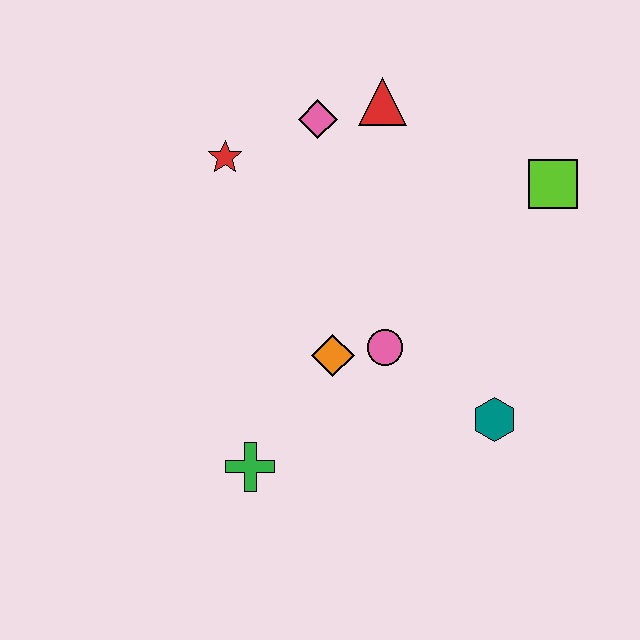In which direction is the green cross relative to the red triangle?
The green cross is below the red triangle.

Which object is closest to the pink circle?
The orange diamond is closest to the pink circle.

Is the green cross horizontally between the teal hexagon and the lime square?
No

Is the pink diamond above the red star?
Yes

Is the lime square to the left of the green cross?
No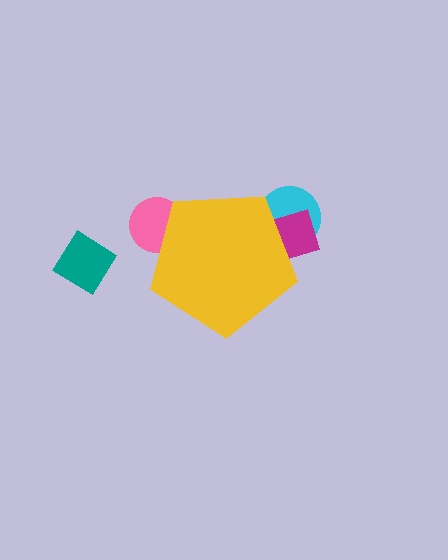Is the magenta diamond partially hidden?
Yes, the magenta diamond is partially hidden behind the yellow pentagon.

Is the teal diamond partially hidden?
No, the teal diamond is fully visible.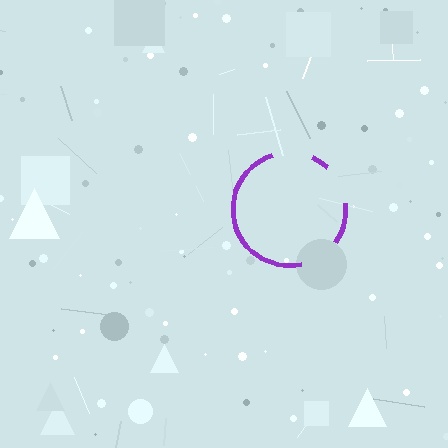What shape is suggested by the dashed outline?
The dashed outline suggests a circle.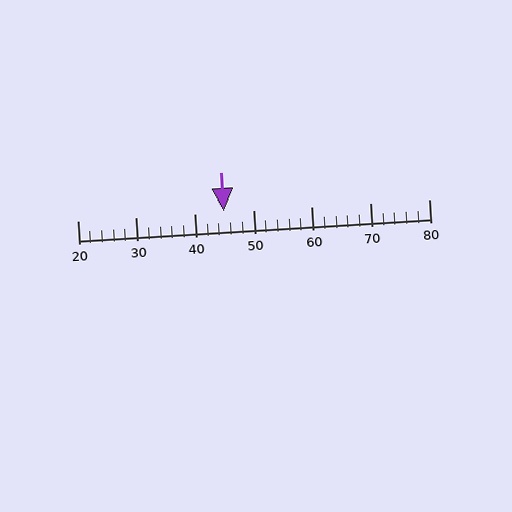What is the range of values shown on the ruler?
The ruler shows values from 20 to 80.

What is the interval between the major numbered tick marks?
The major tick marks are spaced 10 units apart.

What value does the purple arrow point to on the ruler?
The purple arrow points to approximately 45.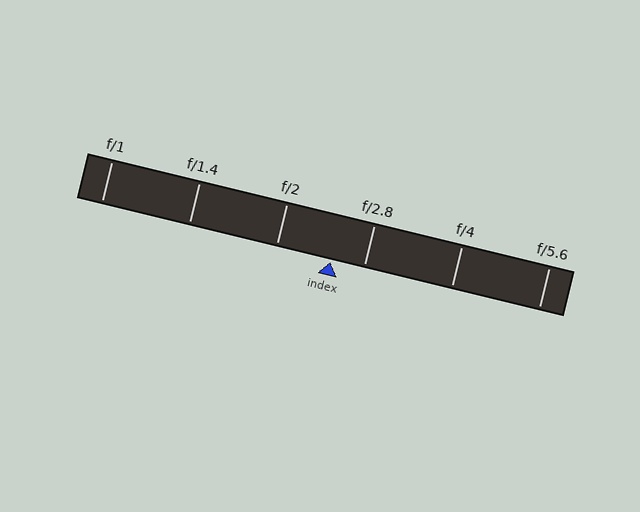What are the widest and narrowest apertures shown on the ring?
The widest aperture shown is f/1 and the narrowest is f/5.6.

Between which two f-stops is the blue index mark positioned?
The index mark is between f/2 and f/2.8.